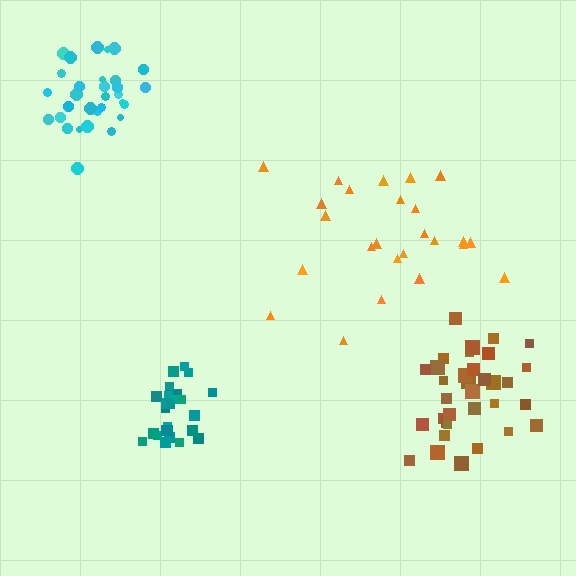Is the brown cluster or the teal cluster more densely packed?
Teal.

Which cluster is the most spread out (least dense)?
Orange.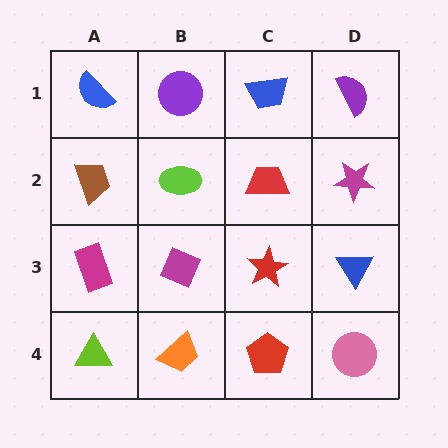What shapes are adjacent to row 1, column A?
A brown trapezoid (row 2, column A), a purple circle (row 1, column B).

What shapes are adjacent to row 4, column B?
A magenta diamond (row 3, column B), a lime triangle (row 4, column A), a red pentagon (row 4, column C).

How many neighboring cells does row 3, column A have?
3.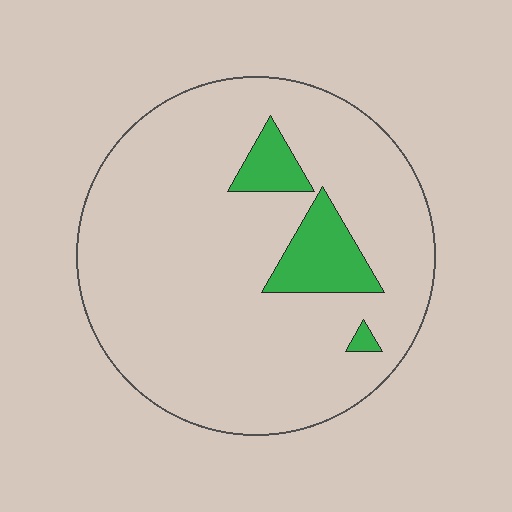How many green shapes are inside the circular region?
3.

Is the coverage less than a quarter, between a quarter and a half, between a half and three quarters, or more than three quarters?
Less than a quarter.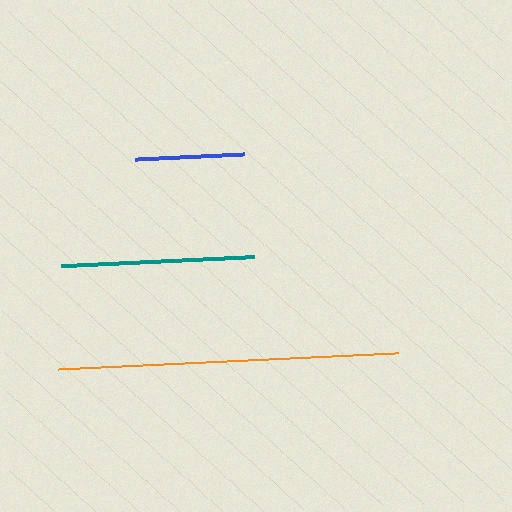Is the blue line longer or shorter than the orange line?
The orange line is longer than the blue line.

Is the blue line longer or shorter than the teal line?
The teal line is longer than the blue line.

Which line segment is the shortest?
The blue line is the shortest at approximately 109 pixels.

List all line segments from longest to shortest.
From longest to shortest: orange, teal, blue.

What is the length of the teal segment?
The teal segment is approximately 193 pixels long.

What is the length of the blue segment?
The blue segment is approximately 109 pixels long.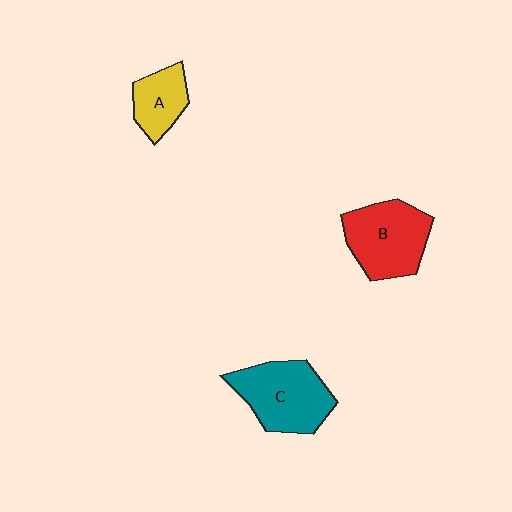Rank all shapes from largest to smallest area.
From largest to smallest: C (teal), B (red), A (yellow).